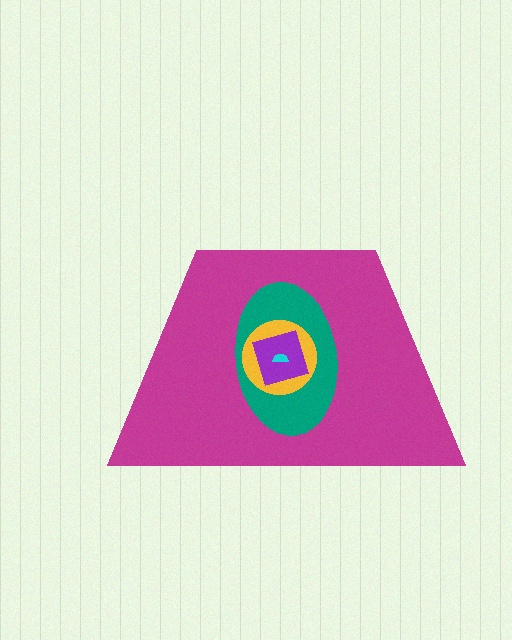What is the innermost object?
The cyan semicircle.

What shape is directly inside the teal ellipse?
The yellow circle.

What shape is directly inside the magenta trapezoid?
The teal ellipse.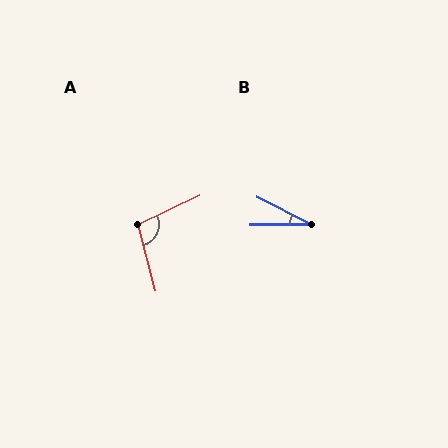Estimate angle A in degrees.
Approximately 100 degrees.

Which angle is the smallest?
B, at approximately 27 degrees.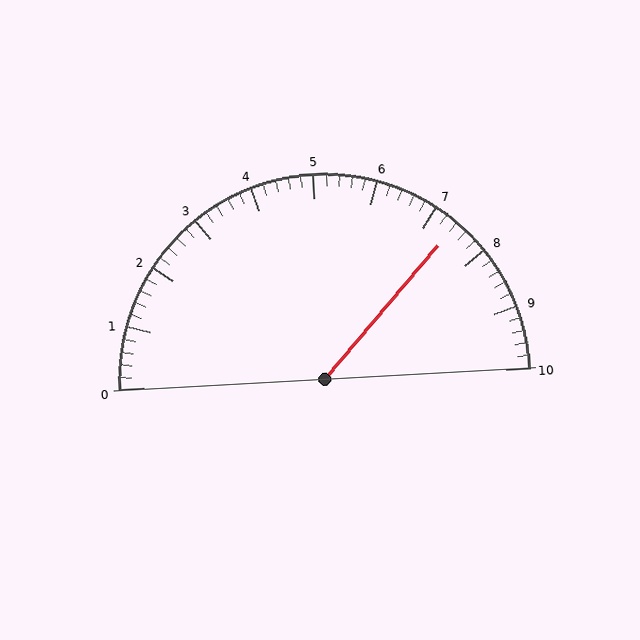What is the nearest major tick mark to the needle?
The nearest major tick mark is 7.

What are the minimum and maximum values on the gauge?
The gauge ranges from 0 to 10.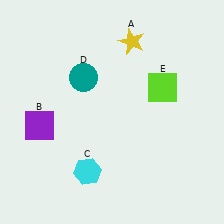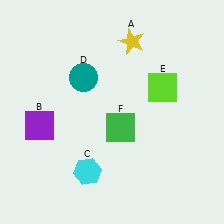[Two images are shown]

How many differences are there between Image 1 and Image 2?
There is 1 difference between the two images.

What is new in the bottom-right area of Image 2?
A green square (F) was added in the bottom-right area of Image 2.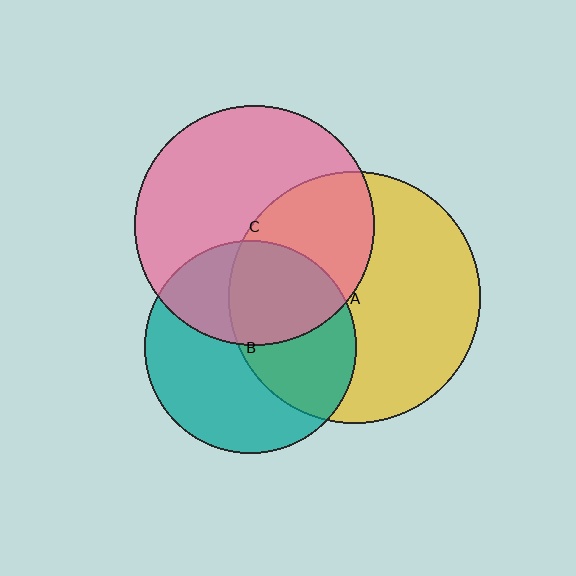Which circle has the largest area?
Circle A (yellow).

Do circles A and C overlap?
Yes.